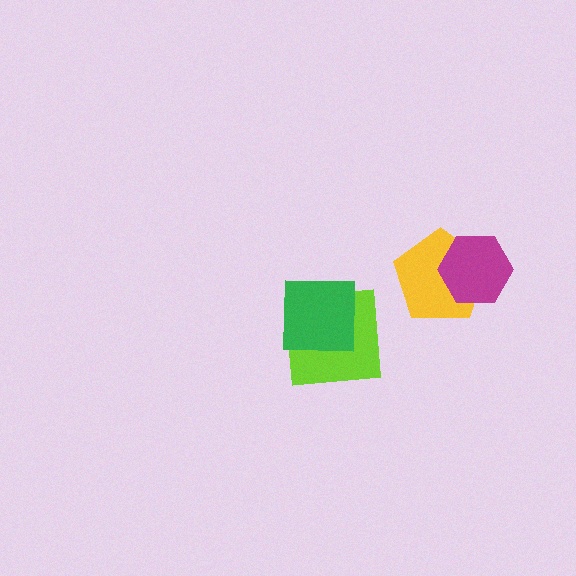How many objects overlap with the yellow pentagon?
1 object overlaps with the yellow pentagon.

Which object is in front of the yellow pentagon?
The magenta hexagon is in front of the yellow pentagon.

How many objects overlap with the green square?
1 object overlaps with the green square.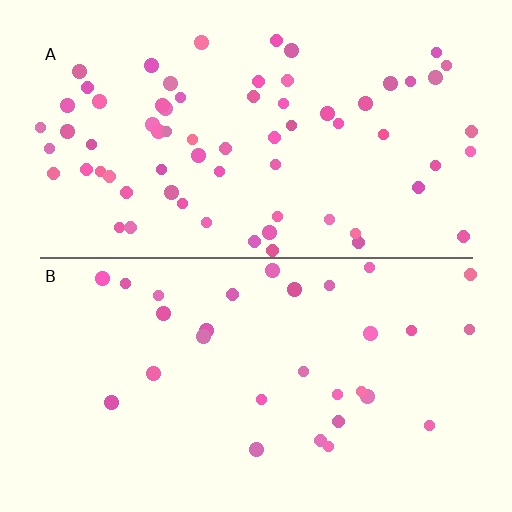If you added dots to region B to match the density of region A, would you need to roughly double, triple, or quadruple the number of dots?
Approximately double.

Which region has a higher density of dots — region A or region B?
A (the top).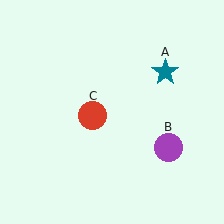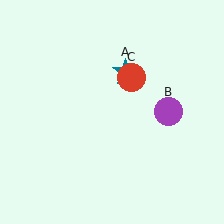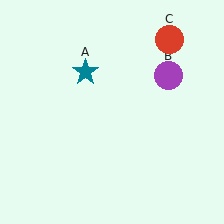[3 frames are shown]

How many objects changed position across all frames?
3 objects changed position: teal star (object A), purple circle (object B), red circle (object C).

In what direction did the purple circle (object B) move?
The purple circle (object B) moved up.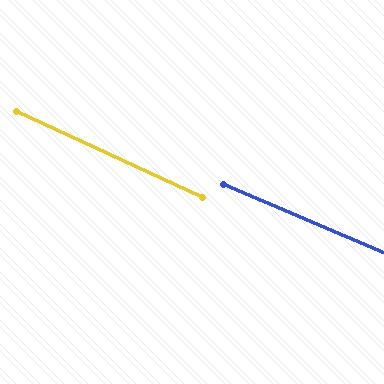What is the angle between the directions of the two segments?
Approximately 2 degrees.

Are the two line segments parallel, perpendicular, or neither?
Parallel — their directions differ by only 1.9°.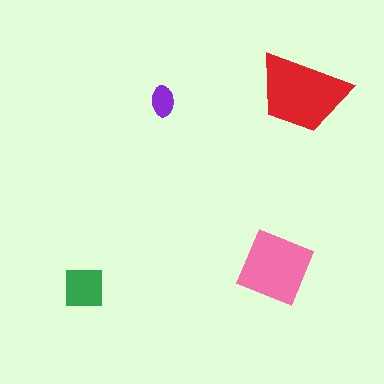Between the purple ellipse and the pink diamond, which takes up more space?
The pink diamond.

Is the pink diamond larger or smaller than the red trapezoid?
Smaller.